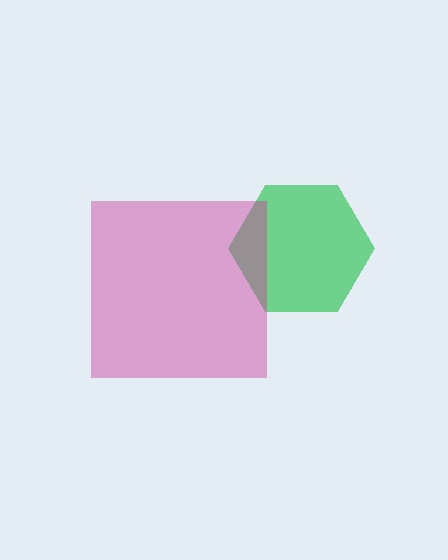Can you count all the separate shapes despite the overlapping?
Yes, there are 2 separate shapes.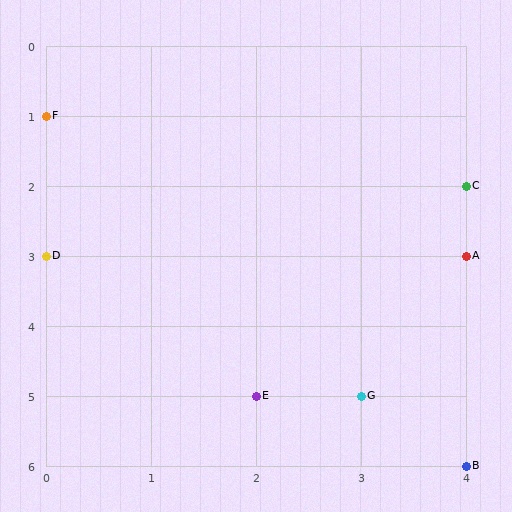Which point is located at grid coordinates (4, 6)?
Point B is at (4, 6).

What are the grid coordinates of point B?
Point B is at grid coordinates (4, 6).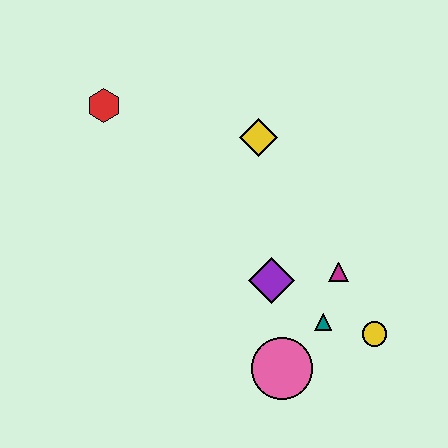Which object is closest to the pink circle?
The teal triangle is closest to the pink circle.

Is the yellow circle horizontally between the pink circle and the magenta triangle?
No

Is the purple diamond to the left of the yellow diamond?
No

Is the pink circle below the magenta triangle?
Yes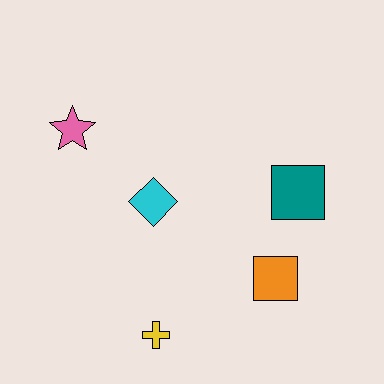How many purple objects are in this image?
There are no purple objects.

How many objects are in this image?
There are 5 objects.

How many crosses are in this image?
There is 1 cross.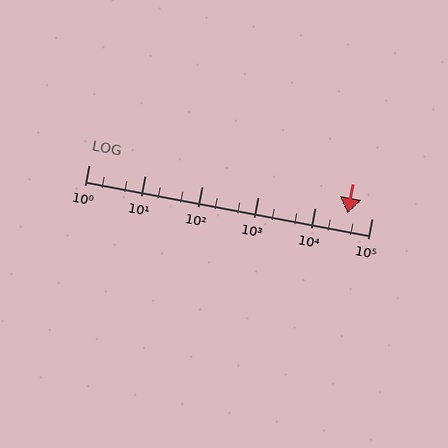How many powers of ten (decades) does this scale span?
The scale spans 5 decades, from 1 to 100000.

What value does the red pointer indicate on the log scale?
The pointer indicates approximately 38000.